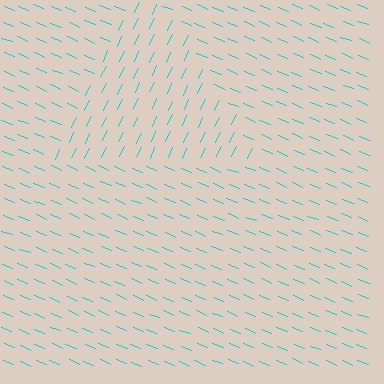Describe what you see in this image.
The image is filled with small cyan line segments. A triangle region in the image has lines oriented differently from the surrounding lines, creating a visible texture boundary.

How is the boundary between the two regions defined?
The boundary is defined purely by a change in line orientation (approximately 87 degrees difference). All lines are the same color and thickness.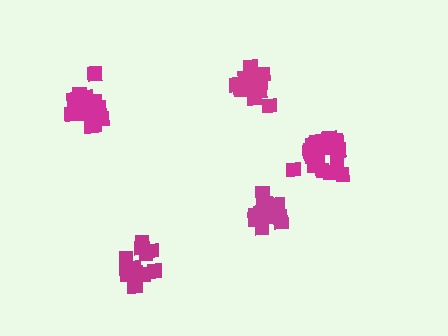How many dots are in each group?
Group 1: 14 dots, Group 2: 14 dots, Group 3: 20 dots, Group 4: 15 dots, Group 5: 20 dots (83 total).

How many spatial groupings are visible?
There are 5 spatial groupings.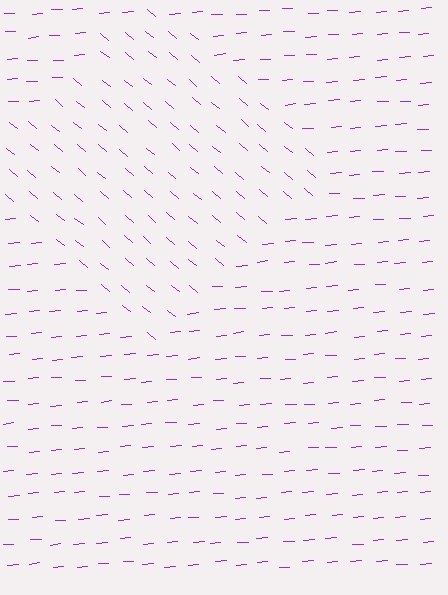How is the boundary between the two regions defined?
The boundary is defined purely by a change in line orientation (approximately 45 degrees difference). All lines are the same color and thickness.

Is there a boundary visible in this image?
Yes, there is a texture boundary formed by a change in line orientation.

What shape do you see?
I see a diamond.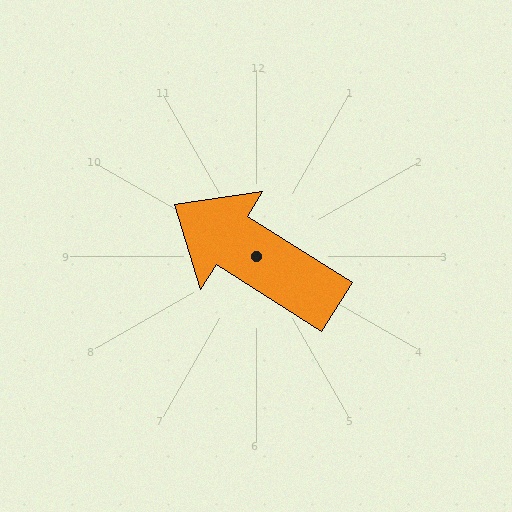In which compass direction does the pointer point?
Northwest.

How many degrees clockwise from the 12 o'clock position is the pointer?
Approximately 302 degrees.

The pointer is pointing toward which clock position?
Roughly 10 o'clock.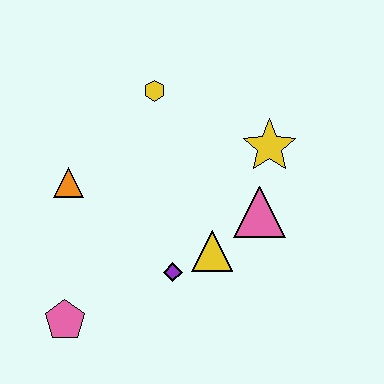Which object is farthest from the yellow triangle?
The yellow hexagon is farthest from the yellow triangle.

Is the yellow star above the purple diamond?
Yes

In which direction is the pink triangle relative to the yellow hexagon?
The pink triangle is below the yellow hexagon.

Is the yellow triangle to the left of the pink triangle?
Yes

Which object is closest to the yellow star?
The pink triangle is closest to the yellow star.